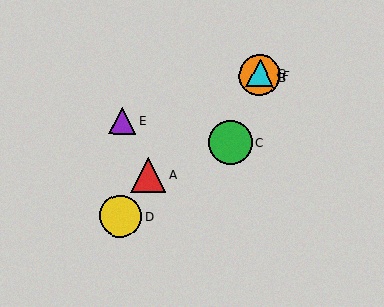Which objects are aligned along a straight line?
Objects B, C, F, G are aligned along a straight line.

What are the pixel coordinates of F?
Object F is at (259, 75).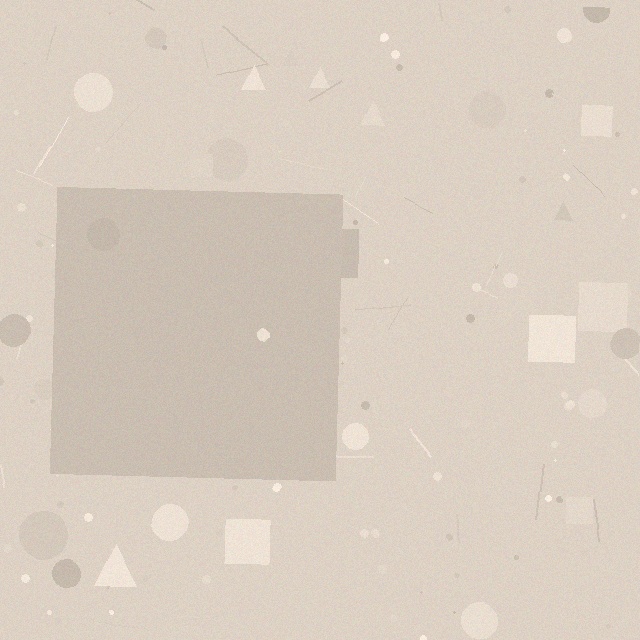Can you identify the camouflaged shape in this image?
The camouflaged shape is a square.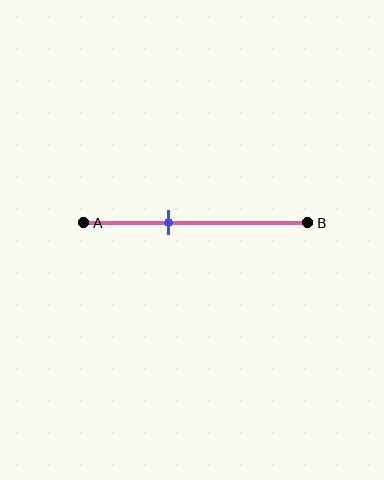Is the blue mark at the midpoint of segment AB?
No, the mark is at about 40% from A, not at the 50% midpoint.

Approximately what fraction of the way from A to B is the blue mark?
The blue mark is approximately 40% of the way from A to B.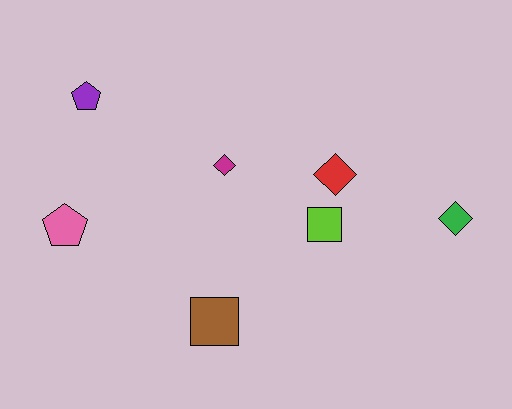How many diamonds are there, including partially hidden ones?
There are 3 diamonds.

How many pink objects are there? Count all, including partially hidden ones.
There is 1 pink object.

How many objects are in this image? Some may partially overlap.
There are 7 objects.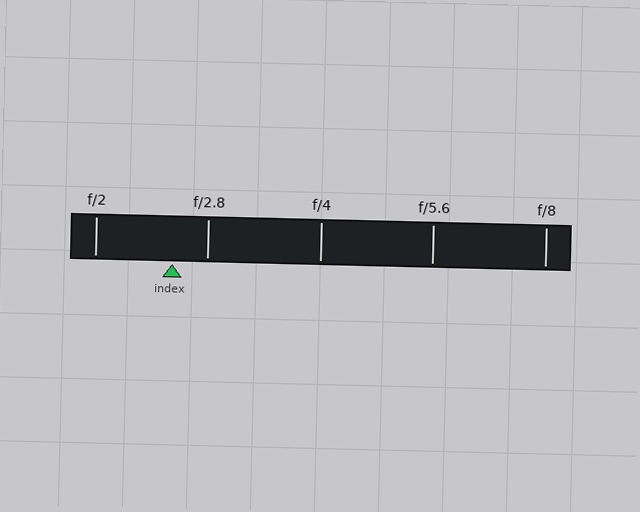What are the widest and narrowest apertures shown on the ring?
The widest aperture shown is f/2 and the narrowest is f/8.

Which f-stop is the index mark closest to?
The index mark is closest to f/2.8.